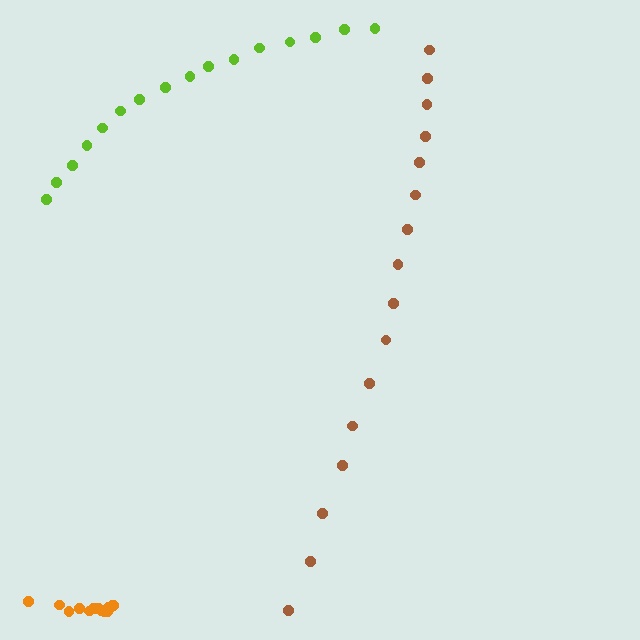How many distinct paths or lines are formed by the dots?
There are 3 distinct paths.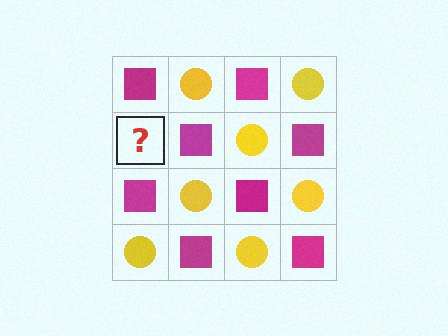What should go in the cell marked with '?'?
The missing cell should contain a yellow circle.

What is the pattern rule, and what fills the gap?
The rule is that it alternates magenta square and yellow circle in a checkerboard pattern. The gap should be filled with a yellow circle.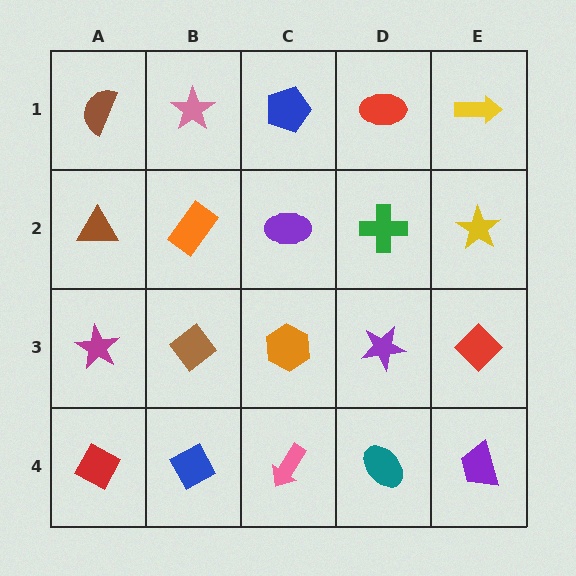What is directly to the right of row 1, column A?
A pink star.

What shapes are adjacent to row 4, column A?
A magenta star (row 3, column A), a blue diamond (row 4, column B).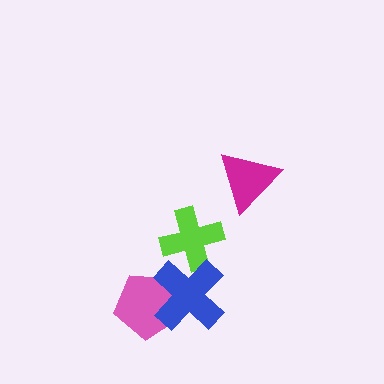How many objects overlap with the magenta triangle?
0 objects overlap with the magenta triangle.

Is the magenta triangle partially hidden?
No, no other shape covers it.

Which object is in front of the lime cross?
The blue cross is in front of the lime cross.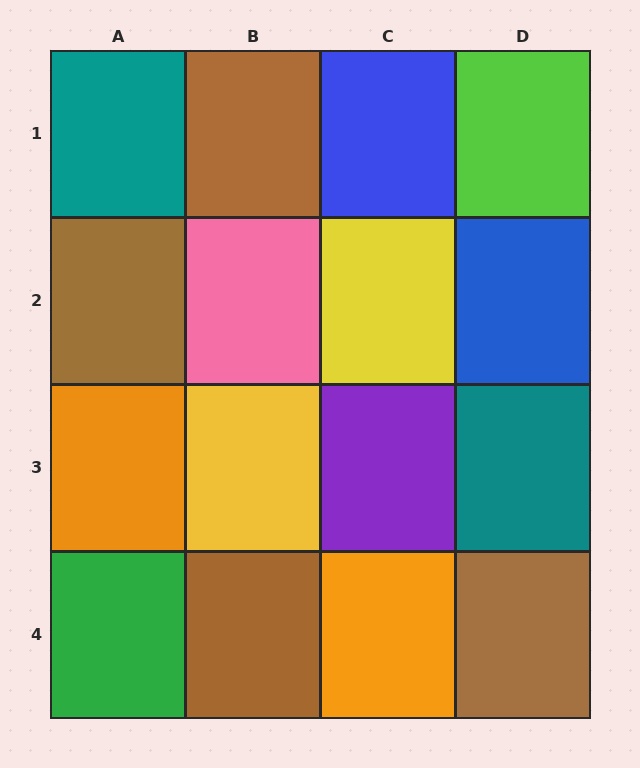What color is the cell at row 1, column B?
Brown.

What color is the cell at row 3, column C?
Purple.